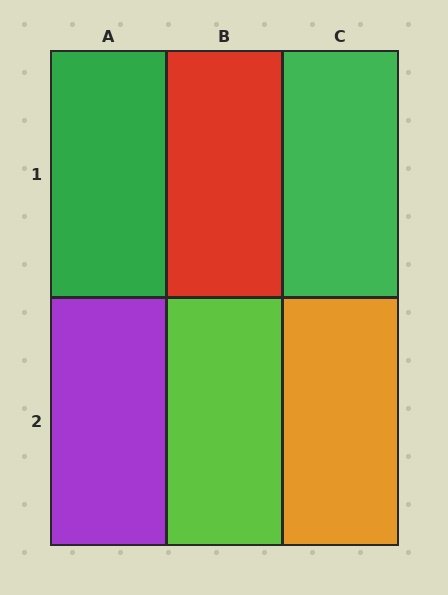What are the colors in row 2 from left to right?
Purple, lime, orange.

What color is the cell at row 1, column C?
Green.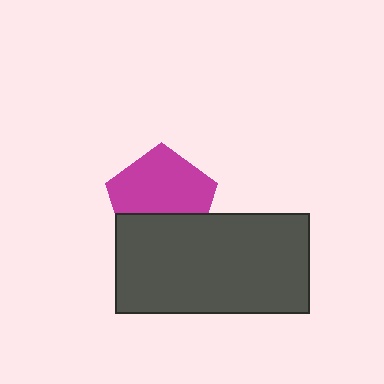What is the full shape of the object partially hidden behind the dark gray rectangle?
The partially hidden object is a magenta pentagon.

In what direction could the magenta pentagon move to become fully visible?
The magenta pentagon could move up. That would shift it out from behind the dark gray rectangle entirely.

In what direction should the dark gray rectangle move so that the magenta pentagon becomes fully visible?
The dark gray rectangle should move down. That is the shortest direction to clear the overlap and leave the magenta pentagon fully visible.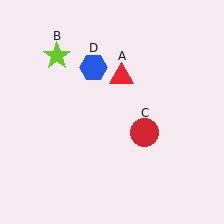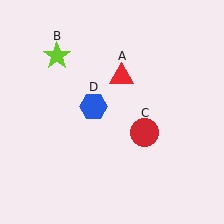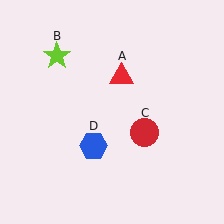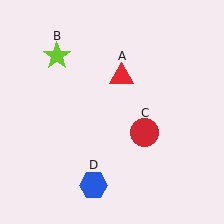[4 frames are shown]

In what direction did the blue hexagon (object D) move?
The blue hexagon (object D) moved down.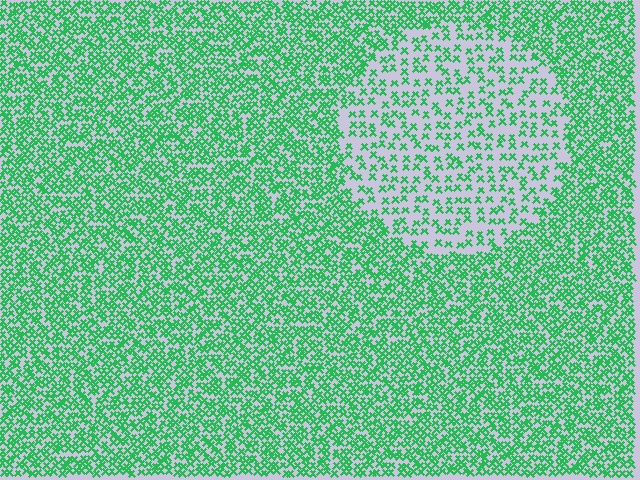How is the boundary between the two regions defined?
The boundary is defined by a change in element density (approximately 2.2x ratio). All elements are the same color, size, and shape.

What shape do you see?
I see a circle.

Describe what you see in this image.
The image contains small green elements arranged at two different densities. A circle-shaped region is visible where the elements are less densely packed than the surrounding area.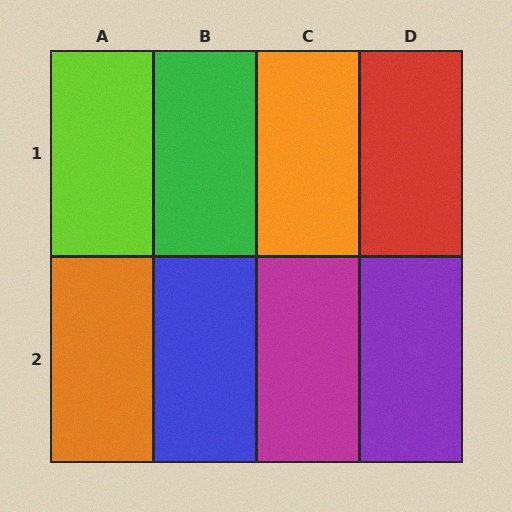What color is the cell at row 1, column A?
Lime.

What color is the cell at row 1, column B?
Green.